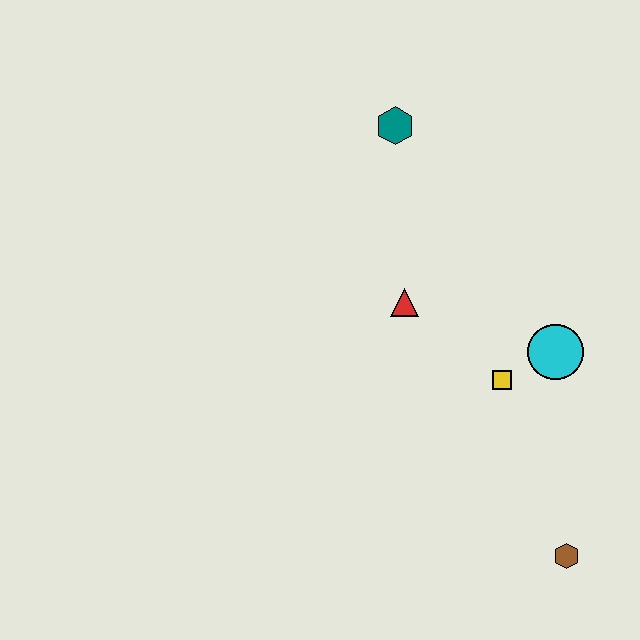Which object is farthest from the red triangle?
The brown hexagon is farthest from the red triangle.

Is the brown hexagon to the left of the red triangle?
No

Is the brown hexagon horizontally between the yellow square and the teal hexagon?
No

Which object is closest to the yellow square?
The cyan circle is closest to the yellow square.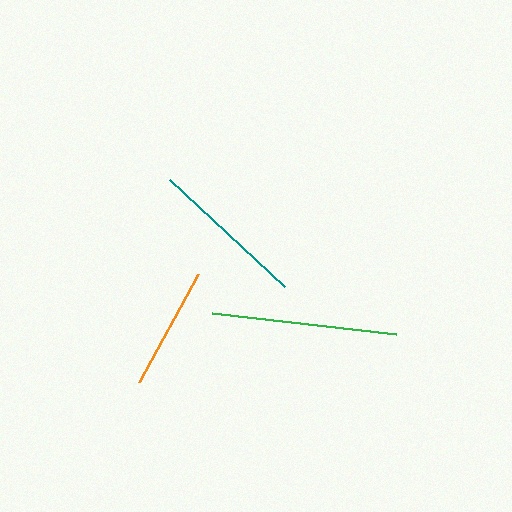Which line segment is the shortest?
The orange line is the shortest at approximately 122 pixels.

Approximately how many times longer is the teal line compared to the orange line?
The teal line is approximately 1.3 times the length of the orange line.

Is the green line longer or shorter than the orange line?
The green line is longer than the orange line.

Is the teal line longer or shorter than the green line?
The green line is longer than the teal line.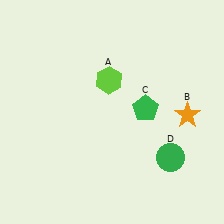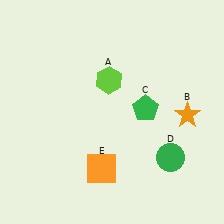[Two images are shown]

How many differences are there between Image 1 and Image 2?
There is 1 difference between the two images.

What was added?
An orange square (E) was added in Image 2.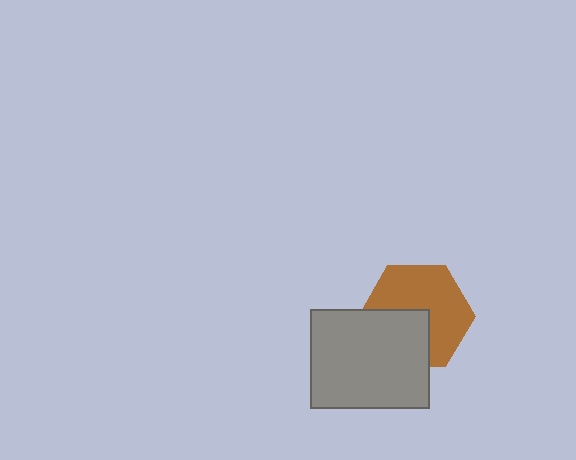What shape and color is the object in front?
The object in front is a gray rectangle.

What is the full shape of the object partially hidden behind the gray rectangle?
The partially hidden object is a brown hexagon.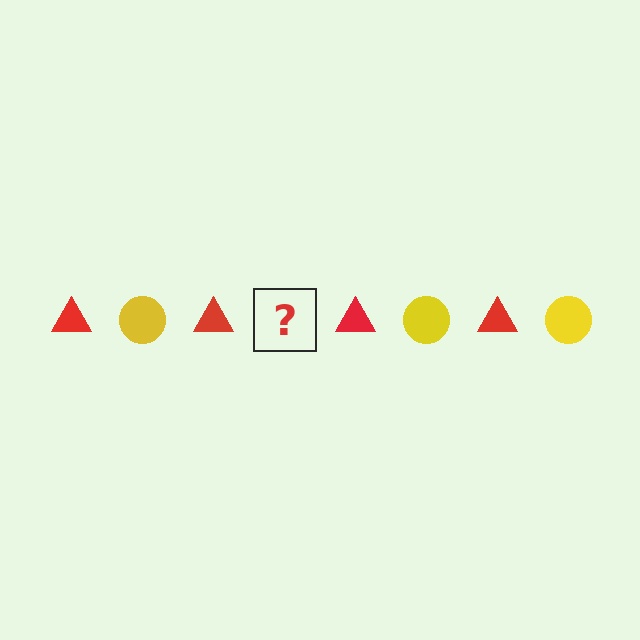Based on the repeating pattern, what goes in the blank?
The blank should be a yellow circle.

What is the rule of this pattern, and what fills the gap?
The rule is that the pattern alternates between red triangle and yellow circle. The gap should be filled with a yellow circle.